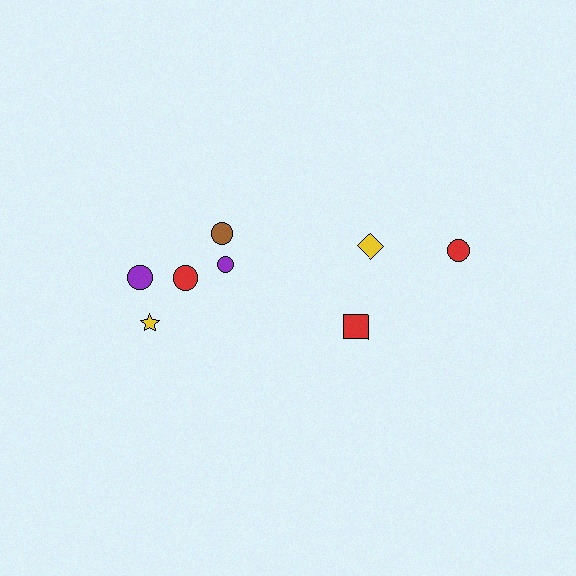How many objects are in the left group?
There are 5 objects.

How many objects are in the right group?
There are 3 objects.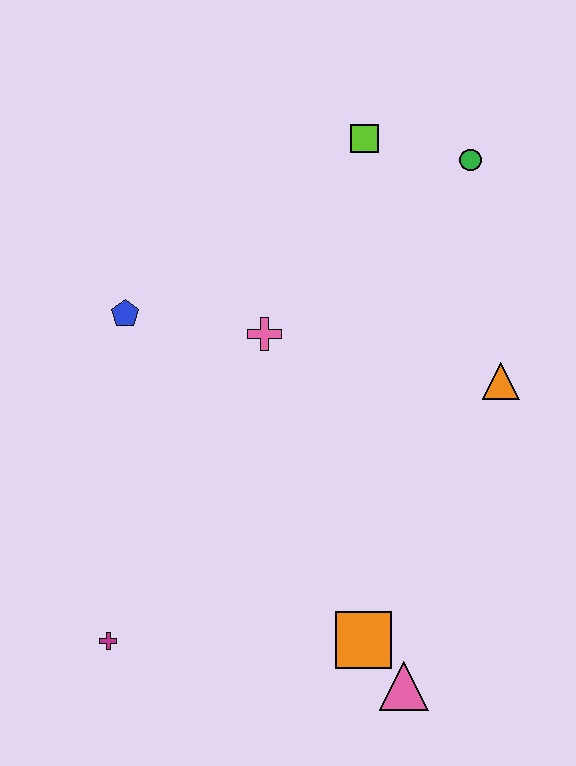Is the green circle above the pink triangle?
Yes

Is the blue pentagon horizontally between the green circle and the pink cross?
No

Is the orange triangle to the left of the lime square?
No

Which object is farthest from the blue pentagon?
The pink triangle is farthest from the blue pentagon.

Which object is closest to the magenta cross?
The orange square is closest to the magenta cross.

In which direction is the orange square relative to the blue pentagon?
The orange square is below the blue pentagon.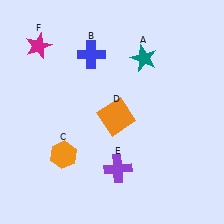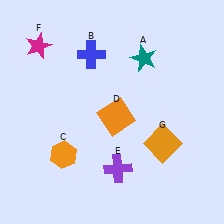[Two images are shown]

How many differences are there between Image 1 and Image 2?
There is 1 difference between the two images.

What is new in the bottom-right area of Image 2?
An orange square (G) was added in the bottom-right area of Image 2.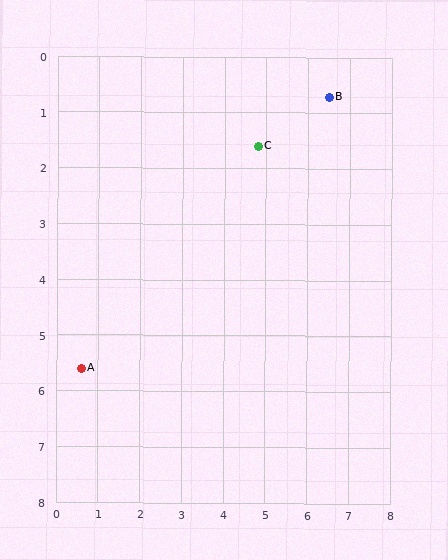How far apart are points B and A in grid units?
Points B and A are about 7.7 grid units apart.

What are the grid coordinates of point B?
Point B is at approximately (6.5, 0.7).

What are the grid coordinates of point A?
Point A is at approximately (0.6, 5.6).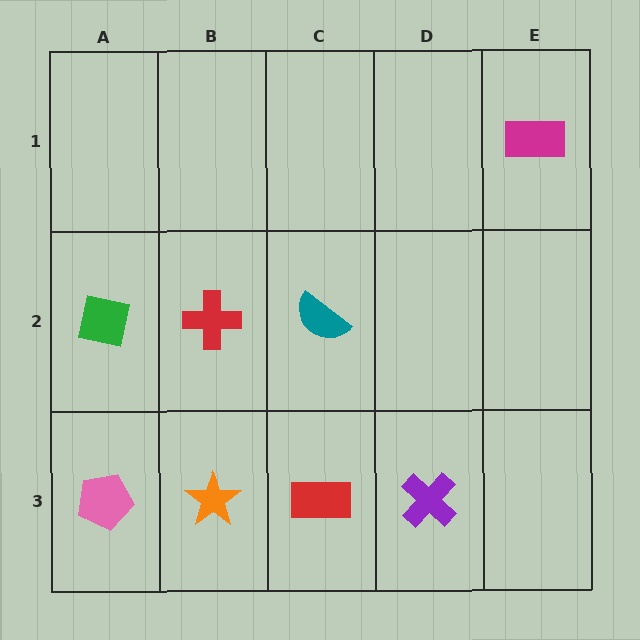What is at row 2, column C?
A teal semicircle.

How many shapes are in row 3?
4 shapes.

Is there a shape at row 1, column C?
No, that cell is empty.